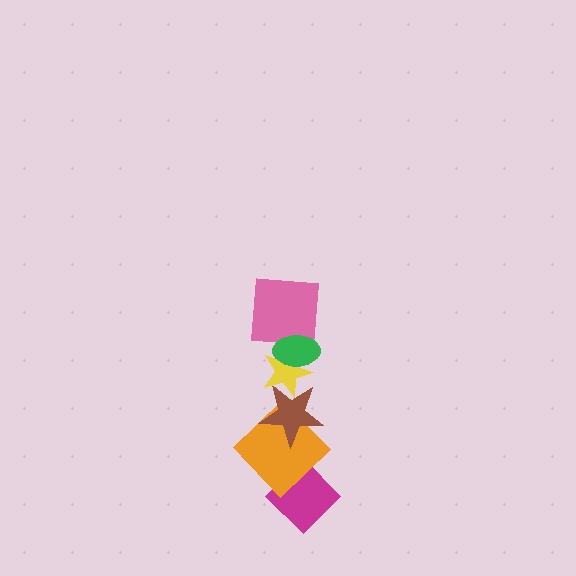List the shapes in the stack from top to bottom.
From top to bottom: the green ellipse, the pink square, the yellow star, the brown star, the orange diamond, the magenta diamond.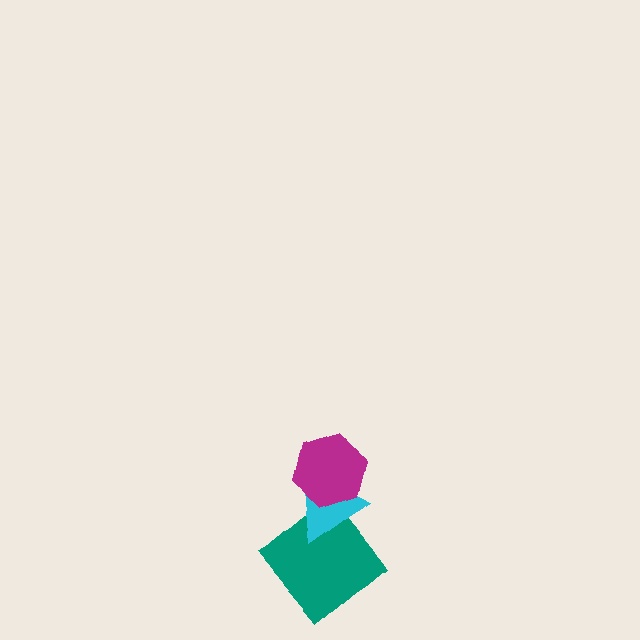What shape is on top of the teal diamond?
The cyan triangle is on top of the teal diamond.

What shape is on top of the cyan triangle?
The magenta hexagon is on top of the cyan triangle.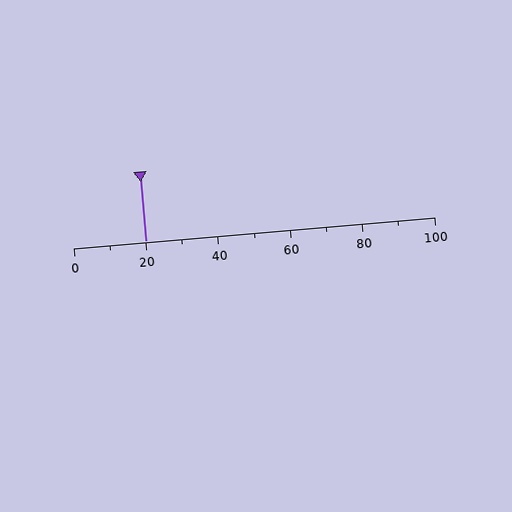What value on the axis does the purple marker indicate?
The marker indicates approximately 20.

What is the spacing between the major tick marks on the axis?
The major ticks are spaced 20 apart.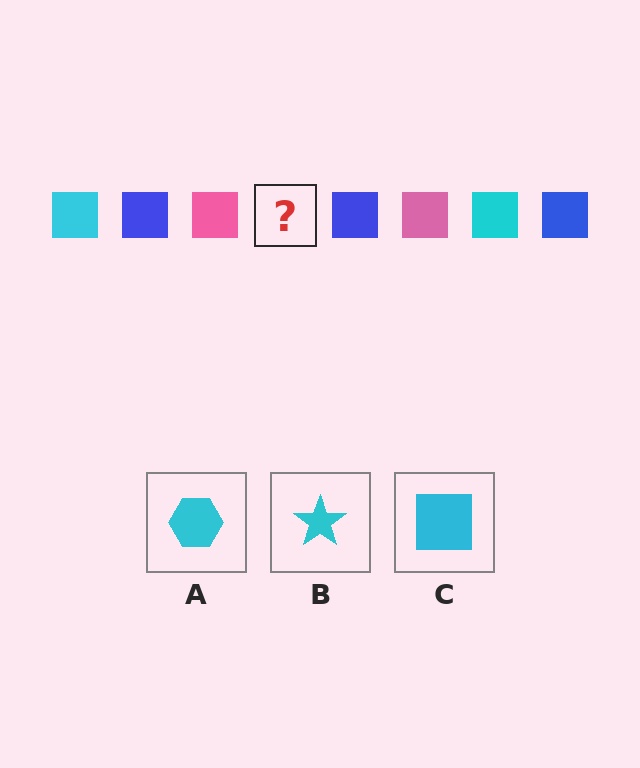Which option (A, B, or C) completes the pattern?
C.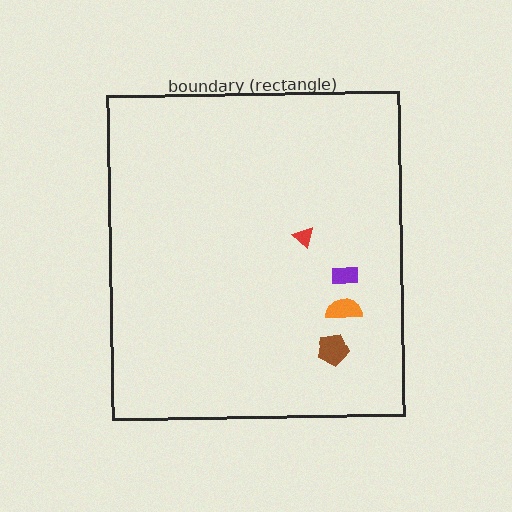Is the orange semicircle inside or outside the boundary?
Inside.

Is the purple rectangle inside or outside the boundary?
Inside.